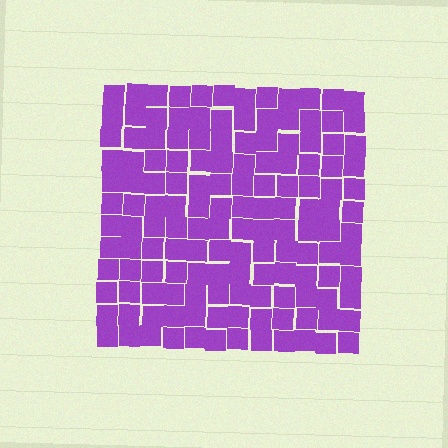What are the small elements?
The small elements are squares.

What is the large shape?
The large shape is a square.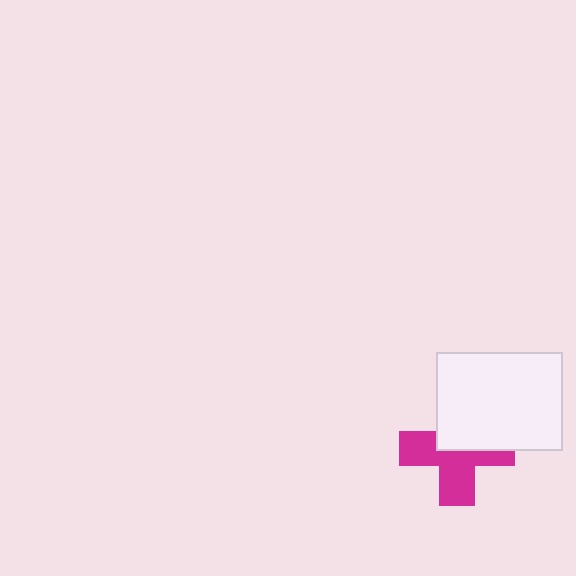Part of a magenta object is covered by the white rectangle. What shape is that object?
It is a cross.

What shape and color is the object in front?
The object in front is a white rectangle.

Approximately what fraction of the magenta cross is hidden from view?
Roughly 45% of the magenta cross is hidden behind the white rectangle.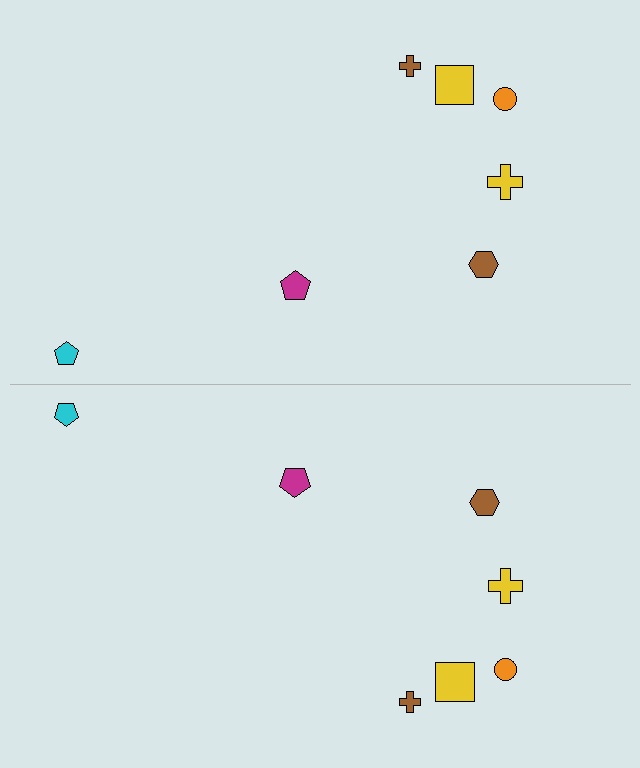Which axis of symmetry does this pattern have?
The pattern has a horizontal axis of symmetry running through the center of the image.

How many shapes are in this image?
There are 14 shapes in this image.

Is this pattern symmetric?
Yes, this pattern has bilateral (reflection) symmetry.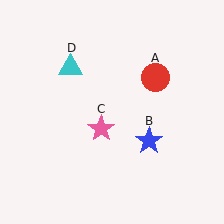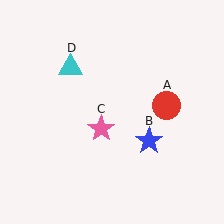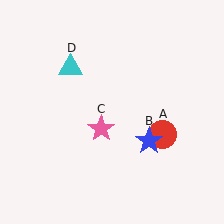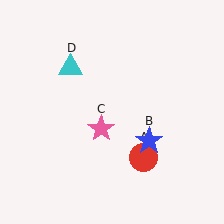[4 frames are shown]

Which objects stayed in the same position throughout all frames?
Blue star (object B) and pink star (object C) and cyan triangle (object D) remained stationary.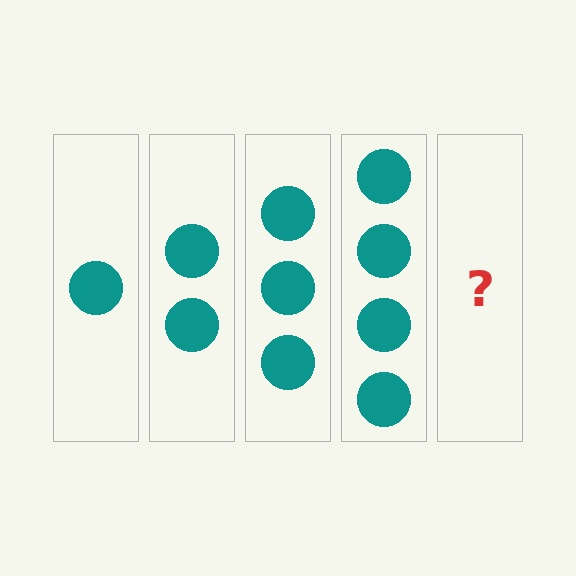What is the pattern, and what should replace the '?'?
The pattern is that each step adds one more circle. The '?' should be 5 circles.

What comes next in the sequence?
The next element should be 5 circles.